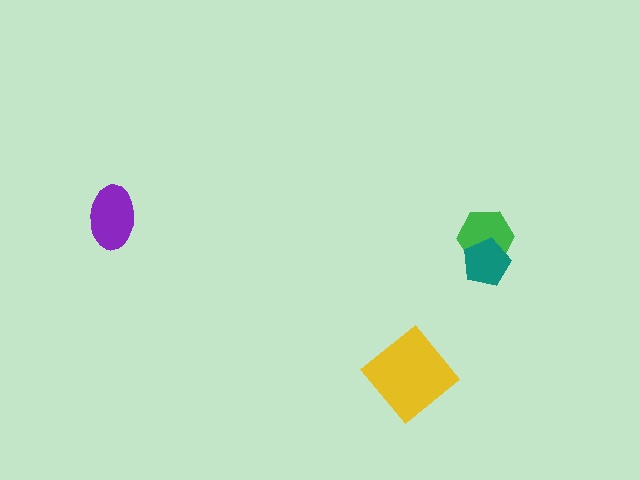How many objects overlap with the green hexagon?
1 object overlaps with the green hexagon.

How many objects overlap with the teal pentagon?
1 object overlaps with the teal pentagon.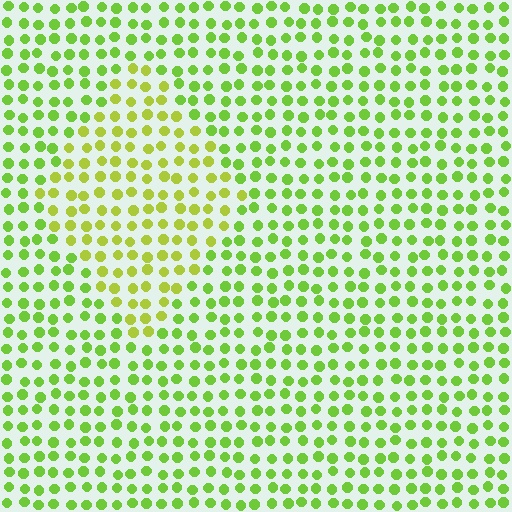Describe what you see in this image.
The image is filled with small lime elements in a uniform arrangement. A diamond-shaped region is visible where the elements are tinted to a slightly different hue, forming a subtle color boundary.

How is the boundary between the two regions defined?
The boundary is defined purely by a slight shift in hue (about 25 degrees). Spacing, size, and orientation are identical on both sides.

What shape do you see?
I see a diamond.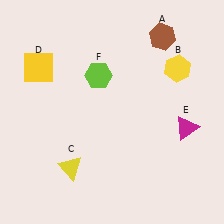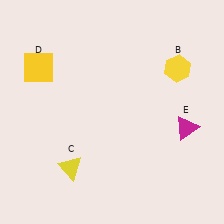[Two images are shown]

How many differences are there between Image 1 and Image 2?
There are 2 differences between the two images.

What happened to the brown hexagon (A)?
The brown hexagon (A) was removed in Image 2. It was in the top-right area of Image 1.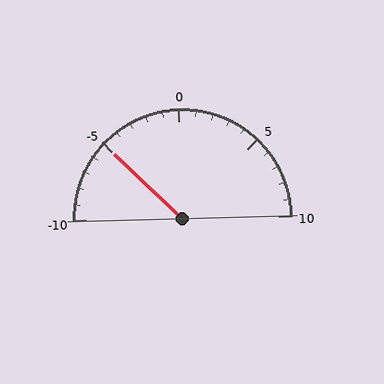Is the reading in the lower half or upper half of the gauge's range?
The reading is in the lower half of the range (-10 to 10).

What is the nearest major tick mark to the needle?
The nearest major tick mark is -5.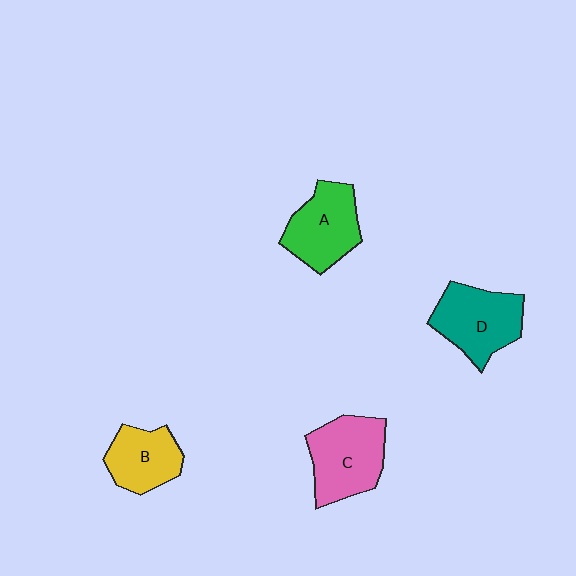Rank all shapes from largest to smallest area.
From largest to smallest: C (pink), D (teal), A (green), B (yellow).